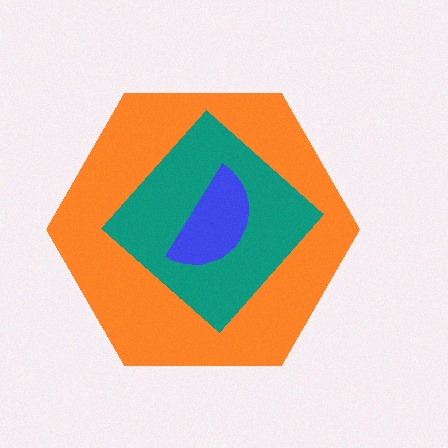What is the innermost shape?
The blue semicircle.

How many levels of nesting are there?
3.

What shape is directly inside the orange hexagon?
The teal diamond.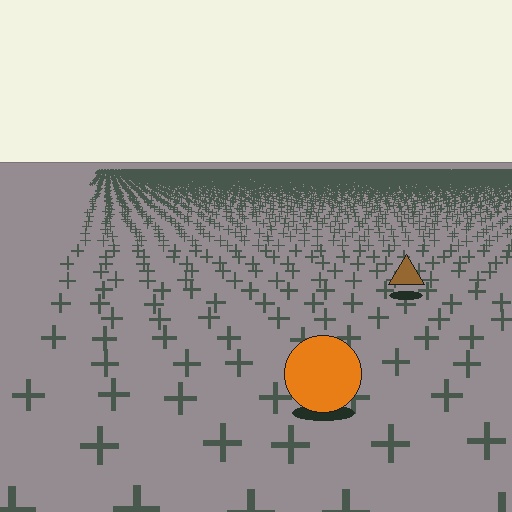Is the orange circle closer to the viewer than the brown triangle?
Yes. The orange circle is closer — you can tell from the texture gradient: the ground texture is coarser near it.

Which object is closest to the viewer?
The orange circle is closest. The texture marks near it are larger and more spread out.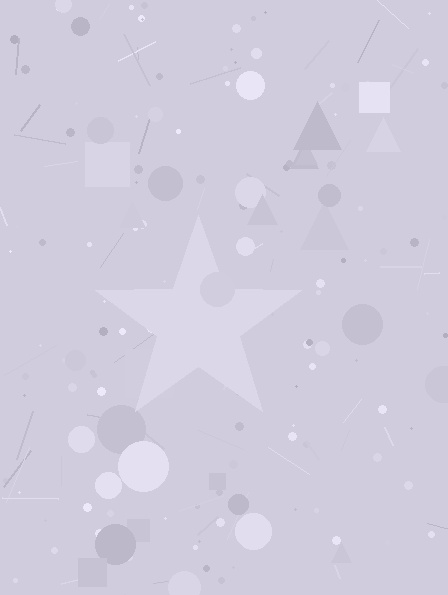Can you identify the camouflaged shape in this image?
The camouflaged shape is a star.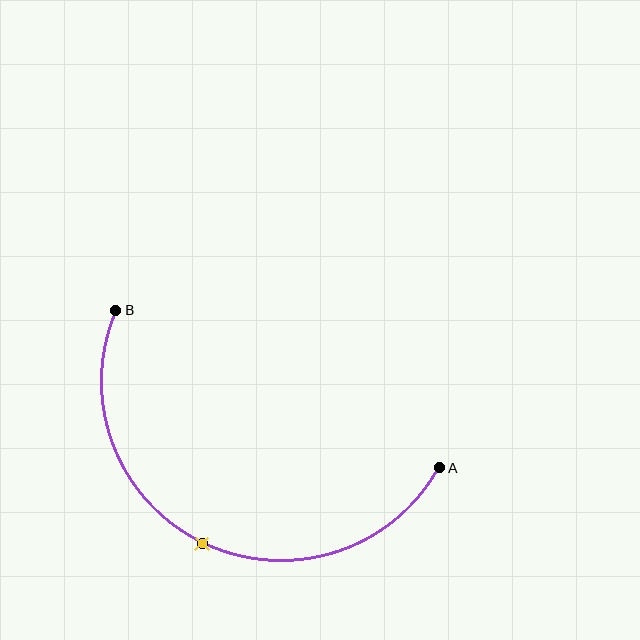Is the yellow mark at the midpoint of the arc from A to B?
Yes. The yellow mark lies on the arc at equal arc-length from both A and B — it is the arc midpoint.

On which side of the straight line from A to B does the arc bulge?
The arc bulges below the straight line connecting A and B.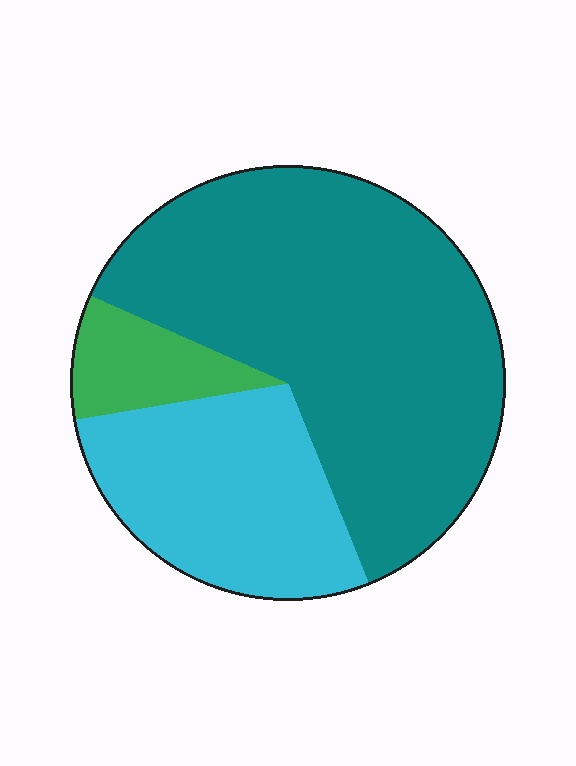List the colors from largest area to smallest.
From largest to smallest: teal, cyan, green.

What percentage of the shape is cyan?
Cyan takes up between a sixth and a third of the shape.